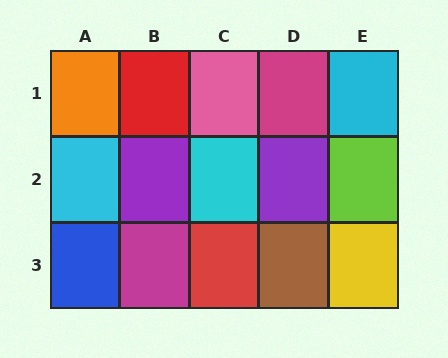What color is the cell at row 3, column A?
Blue.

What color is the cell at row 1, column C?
Pink.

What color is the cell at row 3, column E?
Yellow.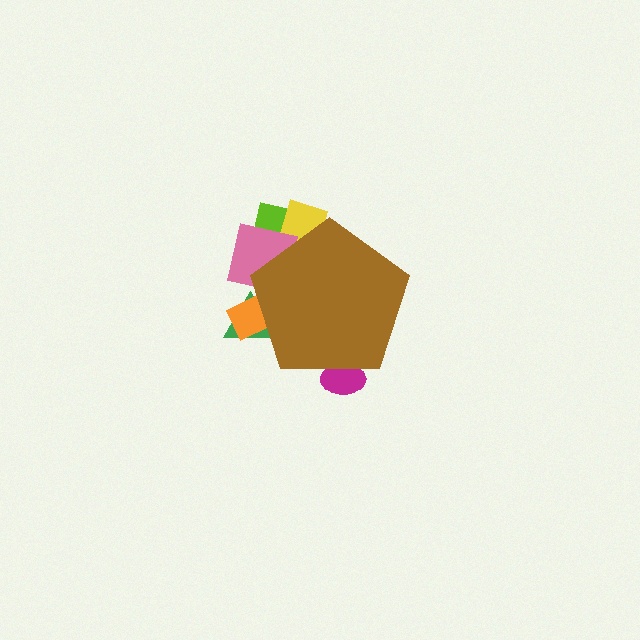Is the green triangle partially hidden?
Yes, the green triangle is partially hidden behind the brown pentagon.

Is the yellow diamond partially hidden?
Yes, the yellow diamond is partially hidden behind the brown pentagon.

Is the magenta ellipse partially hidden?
Yes, the magenta ellipse is partially hidden behind the brown pentagon.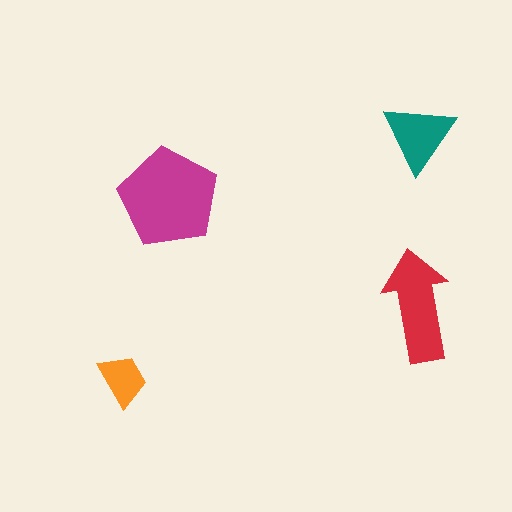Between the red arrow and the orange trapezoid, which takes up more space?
The red arrow.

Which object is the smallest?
The orange trapezoid.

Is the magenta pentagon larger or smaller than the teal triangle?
Larger.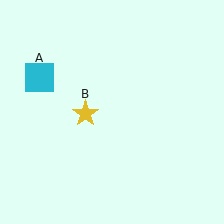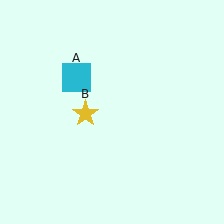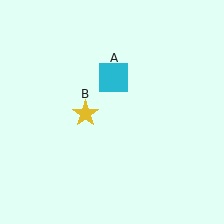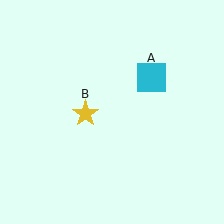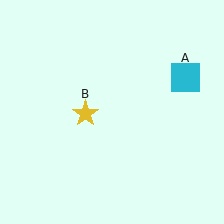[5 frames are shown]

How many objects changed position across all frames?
1 object changed position: cyan square (object A).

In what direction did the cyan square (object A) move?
The cyan square (object A) moved right.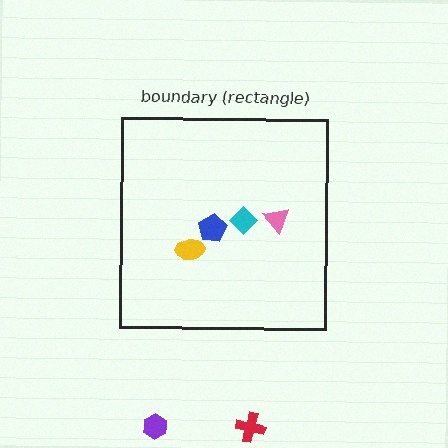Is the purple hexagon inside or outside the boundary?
Outside.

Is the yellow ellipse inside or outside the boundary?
Inside.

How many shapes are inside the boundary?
4 inside, 2 outside.